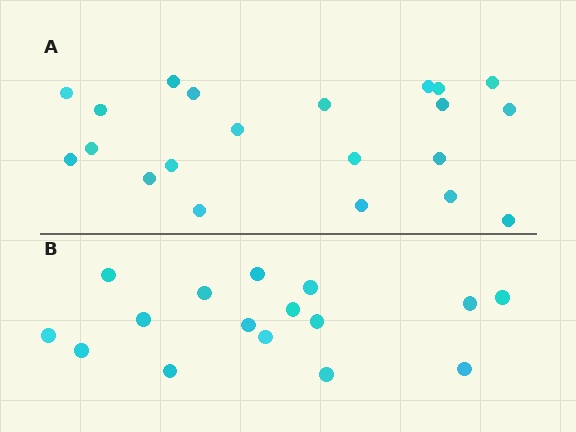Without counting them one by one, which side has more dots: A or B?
Region A (the top region) has more dots.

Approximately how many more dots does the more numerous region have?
Region A has about 5 more dots than region B.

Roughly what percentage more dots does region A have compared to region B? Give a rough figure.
About 30% more.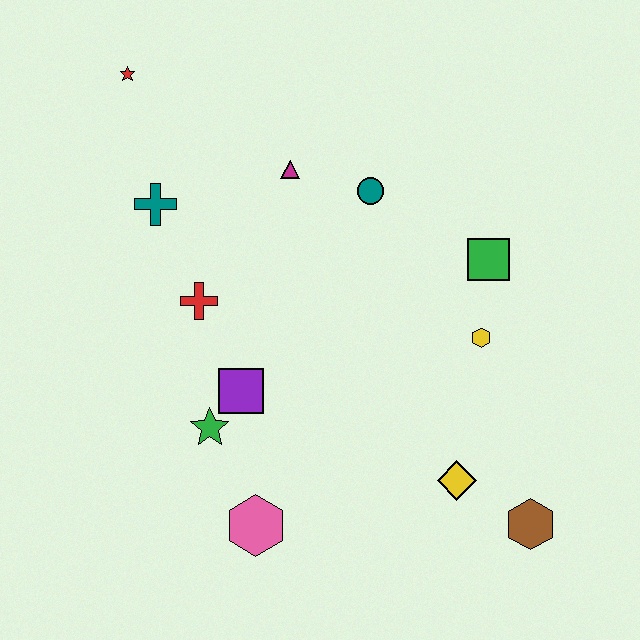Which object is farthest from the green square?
The red star is farthest from the green square.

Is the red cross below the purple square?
No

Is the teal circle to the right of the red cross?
Yes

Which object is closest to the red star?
The teal cross is closest to the red star.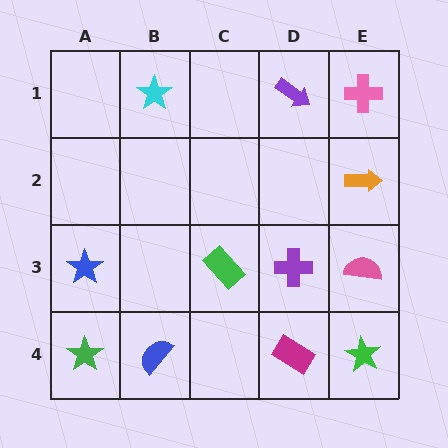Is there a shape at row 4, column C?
No, that cell is empty.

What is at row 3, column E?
A pink semicircle.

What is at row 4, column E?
A green star.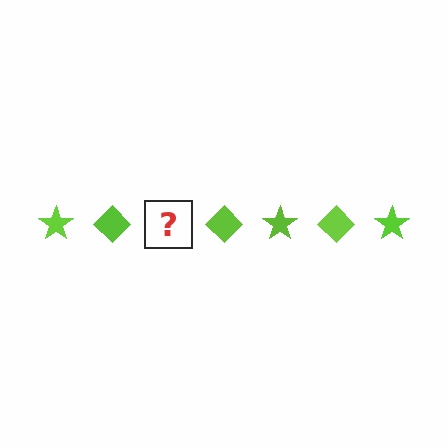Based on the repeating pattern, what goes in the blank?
The blank should be a lime star.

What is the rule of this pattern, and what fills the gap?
The rule is that the pattern cycles through star, diamond shapes in lime. The gap should be filled with a lime star.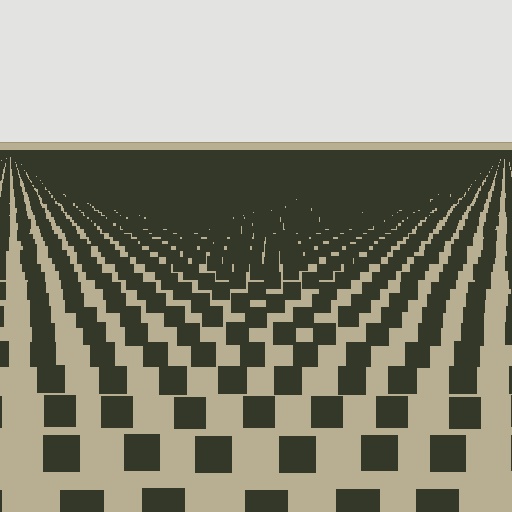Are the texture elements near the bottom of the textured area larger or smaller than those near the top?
Larger. Near the bottom, elements are closer to the viewer and appear at a bigger on-screen size.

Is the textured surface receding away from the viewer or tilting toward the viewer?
The surface is receding away from the viewer. Texture elements get smaller and denser toward the top.